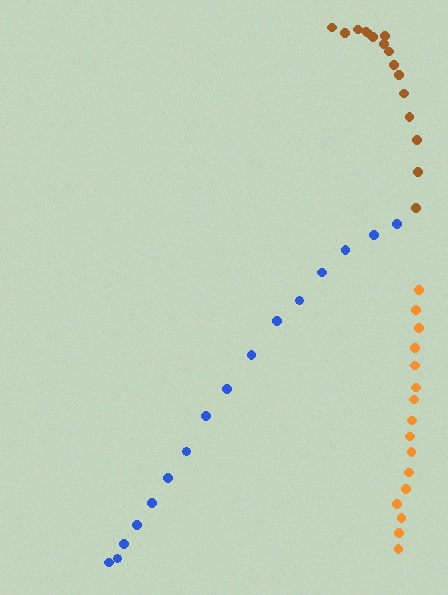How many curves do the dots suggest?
There are 3 distinct paths.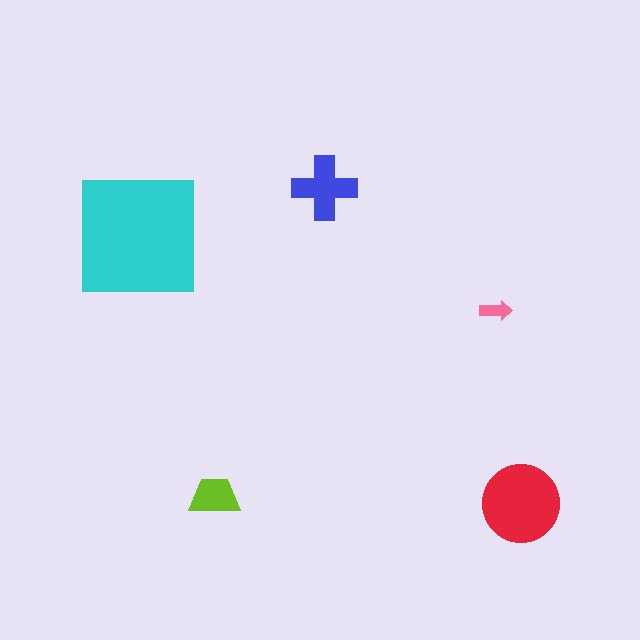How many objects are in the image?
There are 5 objects in the image.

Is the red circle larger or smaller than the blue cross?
Larger.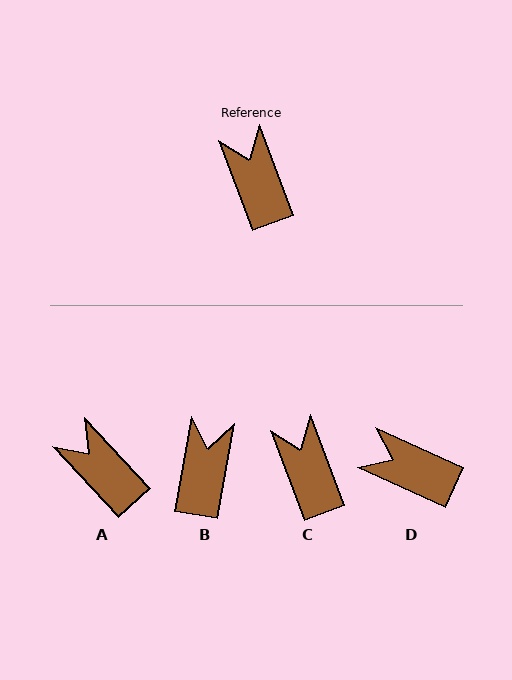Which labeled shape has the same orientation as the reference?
C.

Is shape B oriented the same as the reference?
No, it is off by about 30 degrees.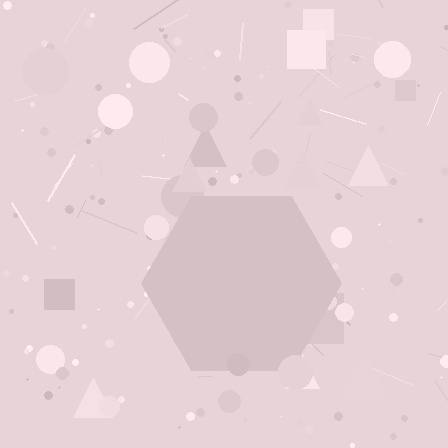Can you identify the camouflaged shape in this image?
The camouflaged shape is a hexagon.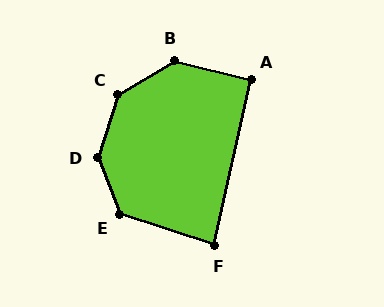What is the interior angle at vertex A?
Approximately 91 degrees (approximately right).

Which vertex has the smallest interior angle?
F, at approximately 85 degrees.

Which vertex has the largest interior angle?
D, at approximately 141 degrees.